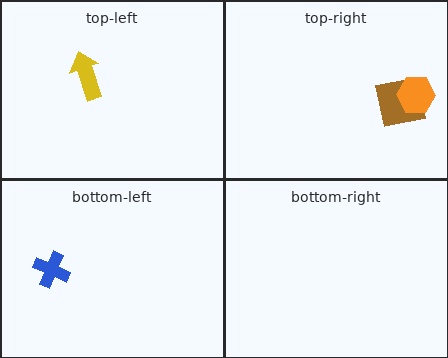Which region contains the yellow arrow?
The top-left region.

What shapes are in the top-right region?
The brown square, the orange hexagon.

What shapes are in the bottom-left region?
The blue cross.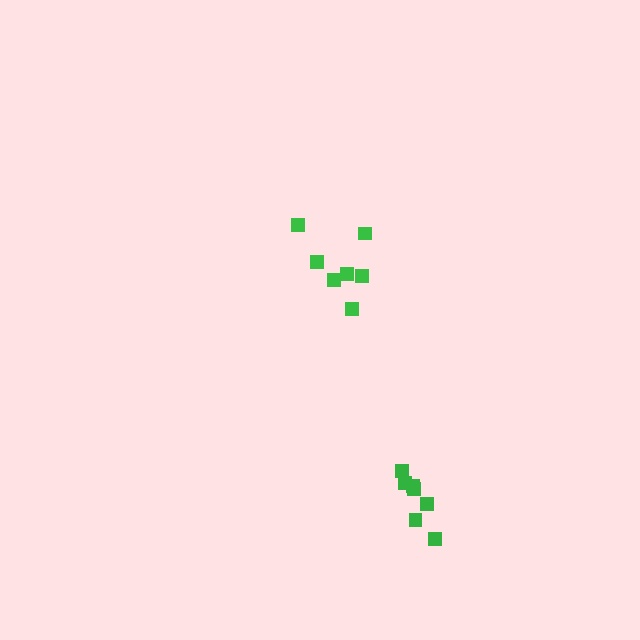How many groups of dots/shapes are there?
There are 2 groups.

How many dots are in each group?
Group 1: 7 dots, Group 2: 7 dots (14 total).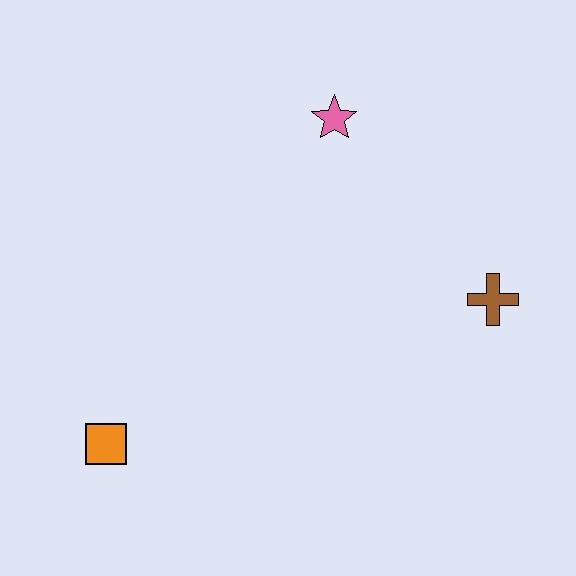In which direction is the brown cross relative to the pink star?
The brown cross is below the pink star.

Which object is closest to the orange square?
The pink star is closest to the orange square.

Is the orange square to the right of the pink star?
No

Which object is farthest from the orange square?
The brown cross is farthest from the orange square.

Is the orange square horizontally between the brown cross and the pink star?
No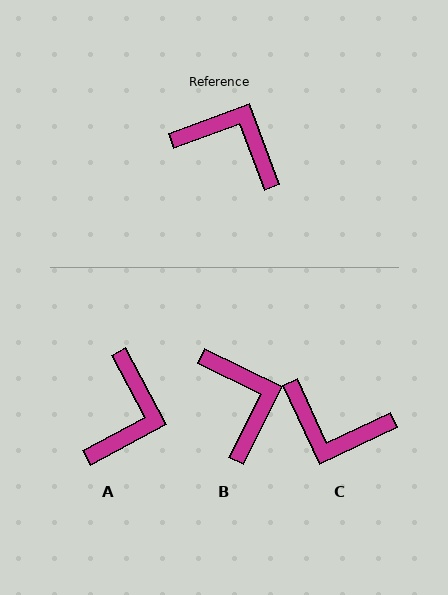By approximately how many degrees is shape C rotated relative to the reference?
Approximately 175 degrees clockwise.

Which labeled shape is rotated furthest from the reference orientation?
C, about 175 degrees away.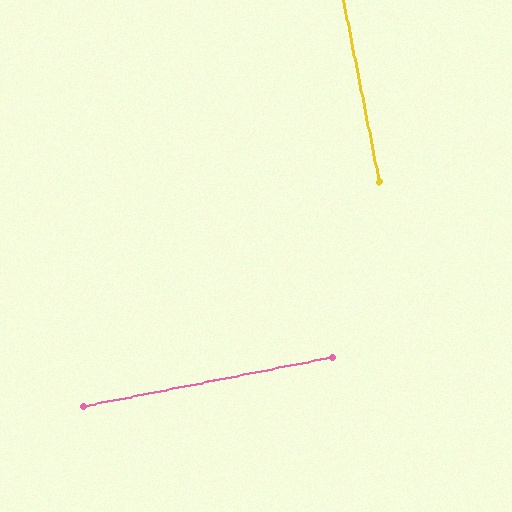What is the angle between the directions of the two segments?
Approximately 90 degrees.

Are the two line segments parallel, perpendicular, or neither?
Perpendicular — they meet at approximately 90°.